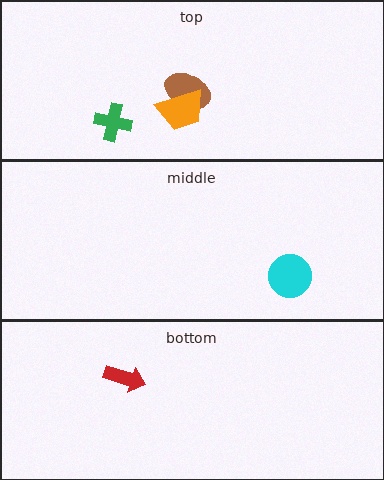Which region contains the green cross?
The top region.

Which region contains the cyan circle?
The middle region.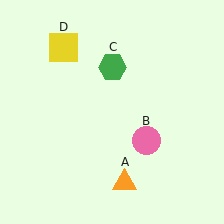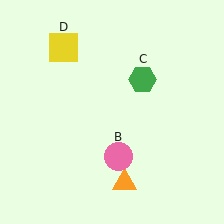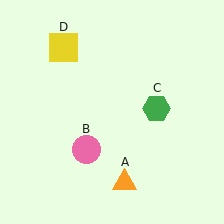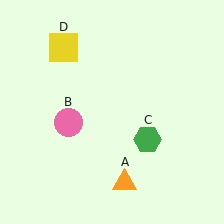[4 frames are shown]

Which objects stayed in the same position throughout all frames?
Orange triangle (object A) and yellow square (object D) remained stationary.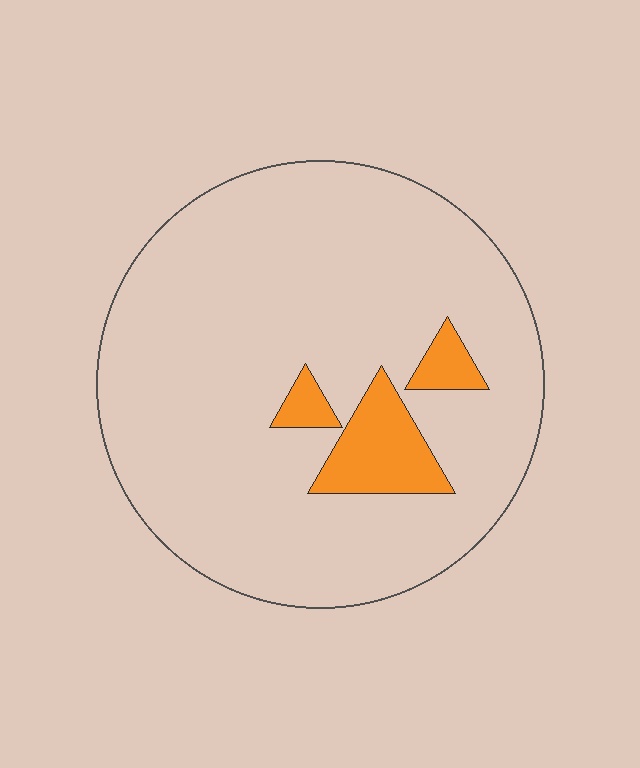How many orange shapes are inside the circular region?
3.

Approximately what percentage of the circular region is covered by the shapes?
Approximately 10%.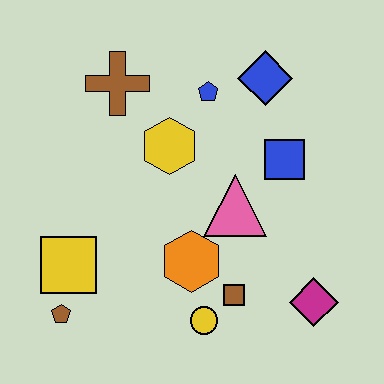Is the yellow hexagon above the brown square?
Yes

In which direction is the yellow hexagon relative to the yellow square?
The yellow hexagon is above the yellow square.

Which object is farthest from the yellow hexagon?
The magenta diamond is farthest from the yellow hexagon.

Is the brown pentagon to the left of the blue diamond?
Yes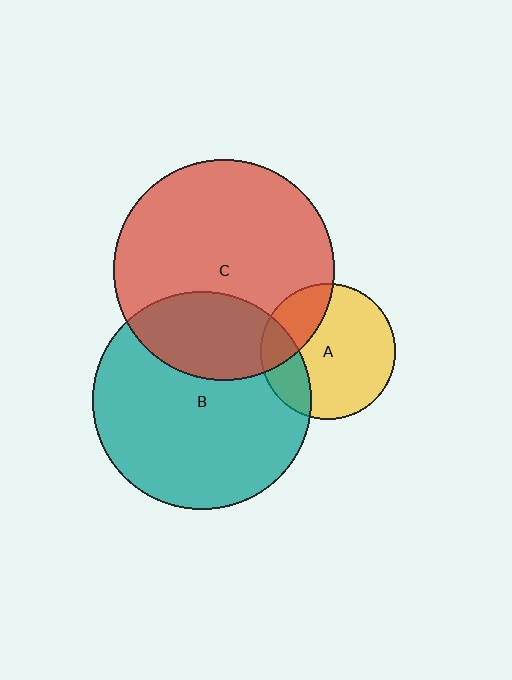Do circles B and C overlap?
Yes.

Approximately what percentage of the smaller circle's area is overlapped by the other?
Approximately 30%.